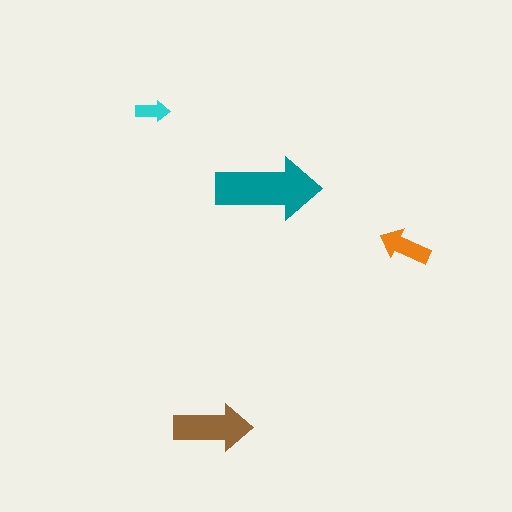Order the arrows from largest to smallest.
the teal one, the brown one, the orange one, the cyan one.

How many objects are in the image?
There are 4 objects in the image.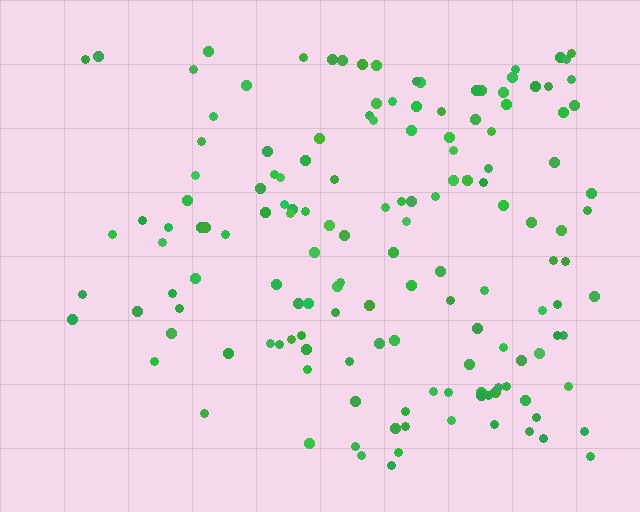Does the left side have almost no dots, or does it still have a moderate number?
Still a moderate number, just noticeably fewer than the right.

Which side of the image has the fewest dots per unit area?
The left.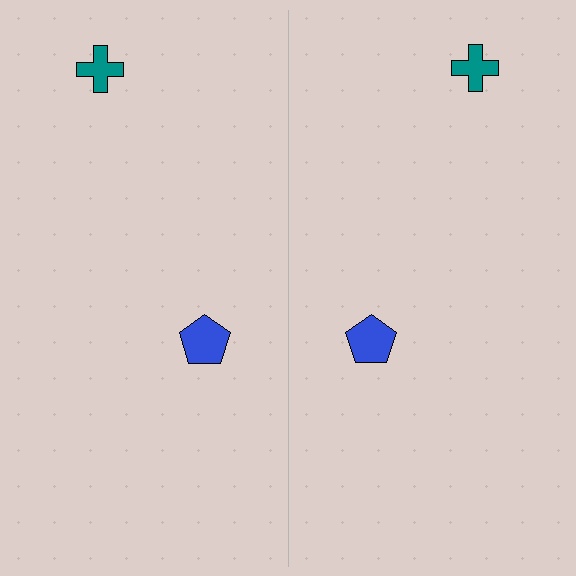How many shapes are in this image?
There are 4 shapes in this image.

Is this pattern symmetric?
Yes, this pattern has bilateral (reflection) symmetry.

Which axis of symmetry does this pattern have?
The pattern has a vertical axis of symmetry running through the center of the image.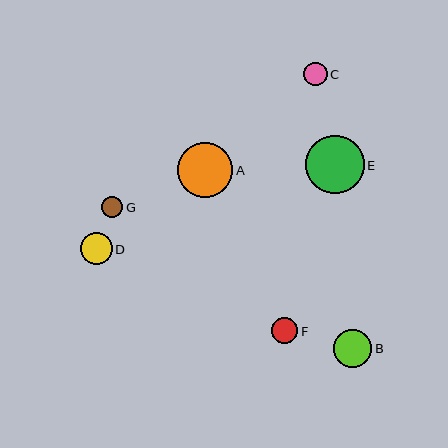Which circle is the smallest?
Circle G is the smallest with a size of approximately 21 pixels.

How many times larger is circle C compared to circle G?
Circle C is approximately 1.1 times the size of circle G.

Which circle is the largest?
Circle E is the largest with a size of approximately 58 pixels.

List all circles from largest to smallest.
From largest to smallest: E, A, B, D, F, C, G.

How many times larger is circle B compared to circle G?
Circle B is approximately 1.8 times the size of circle G.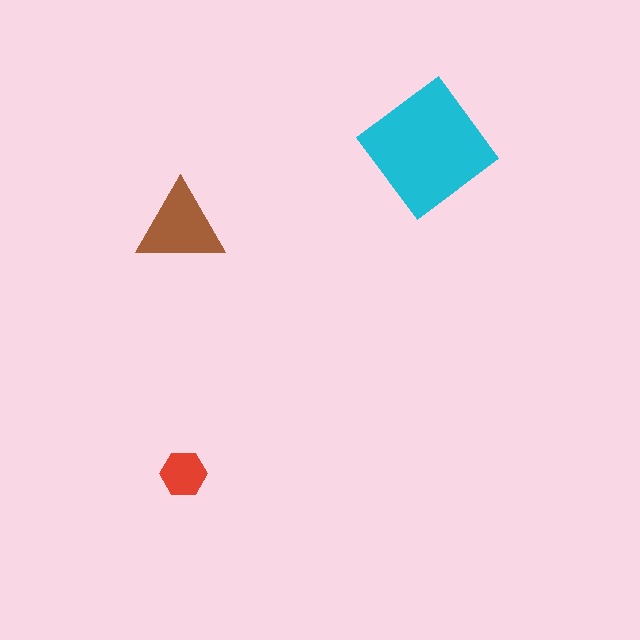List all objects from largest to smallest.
The cyan diamond, the brown triangle, the red hexagon.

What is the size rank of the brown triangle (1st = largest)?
2nd.